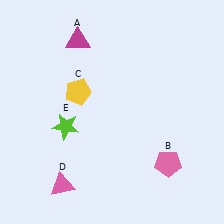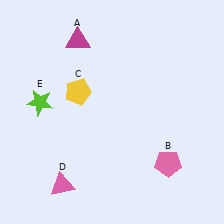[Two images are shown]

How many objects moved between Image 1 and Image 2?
1 object moved between the two images.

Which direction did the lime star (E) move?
The lime star (E) moved left.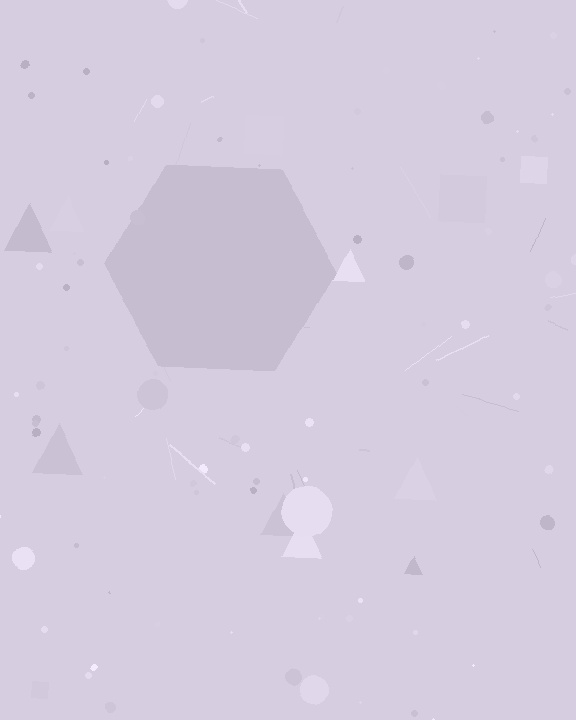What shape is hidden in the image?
A hexagon is hidden in the image.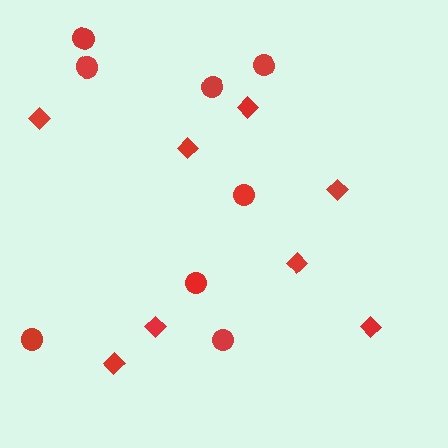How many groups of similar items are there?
There are 2 groups: one group of diamonds (8) and one group of circles (8).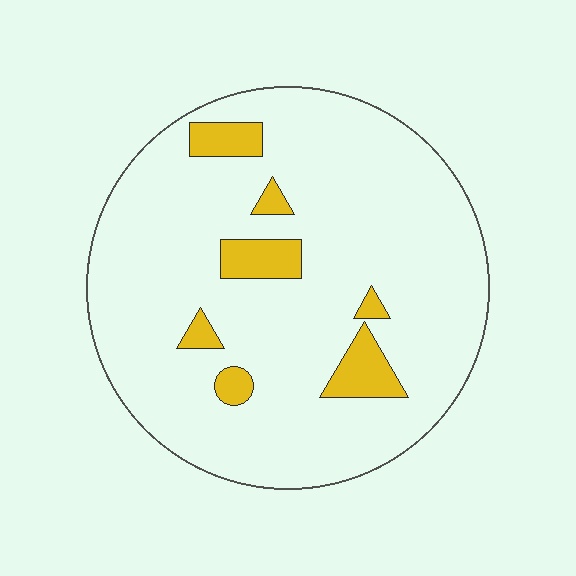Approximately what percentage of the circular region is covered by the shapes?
Approximately 10%.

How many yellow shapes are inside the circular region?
7.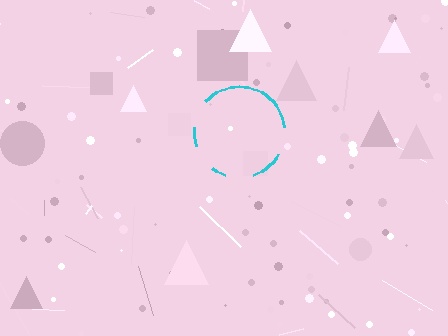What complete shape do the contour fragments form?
The contour fragments form a circle.